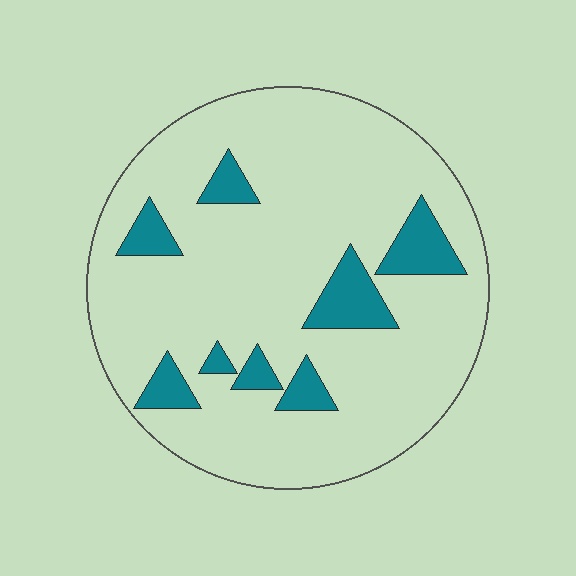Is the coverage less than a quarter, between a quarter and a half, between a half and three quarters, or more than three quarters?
Less than a quarter.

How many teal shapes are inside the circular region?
8.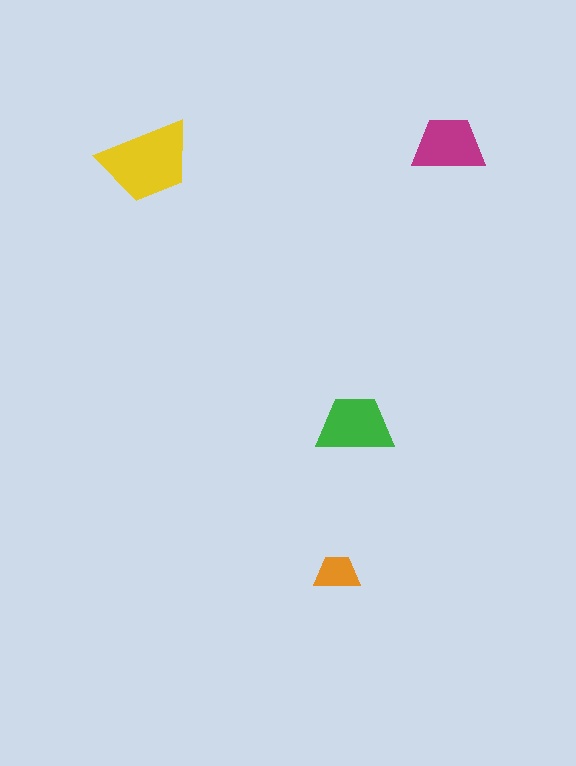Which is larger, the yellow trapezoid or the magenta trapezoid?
The yellow one.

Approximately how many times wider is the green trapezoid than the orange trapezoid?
About 1.5 times wider.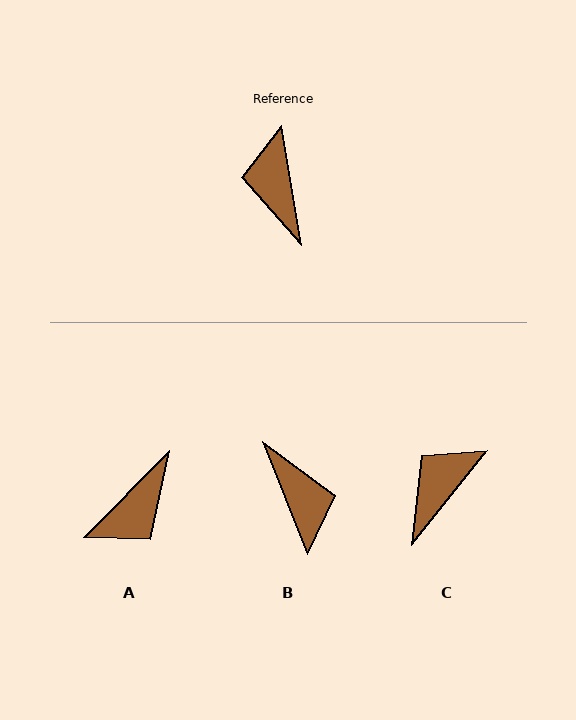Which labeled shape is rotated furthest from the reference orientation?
B, about 168 degrees away.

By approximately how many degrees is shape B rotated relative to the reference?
Approximately 168 degrees clockwise.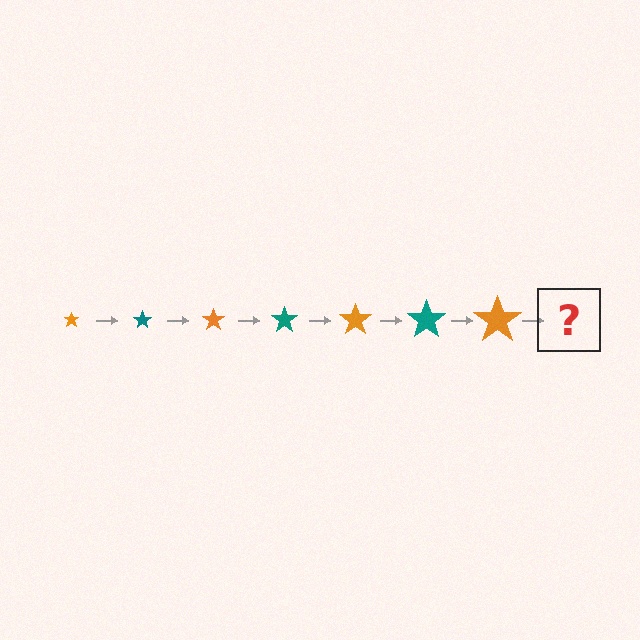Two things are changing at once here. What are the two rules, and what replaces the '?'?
The two rules are that the star grows larger each step and the color cycles through orange and teal. The '?' should be a teal star, larger than the previous one.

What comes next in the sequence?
The next element should be a teal star, larger than the previous one.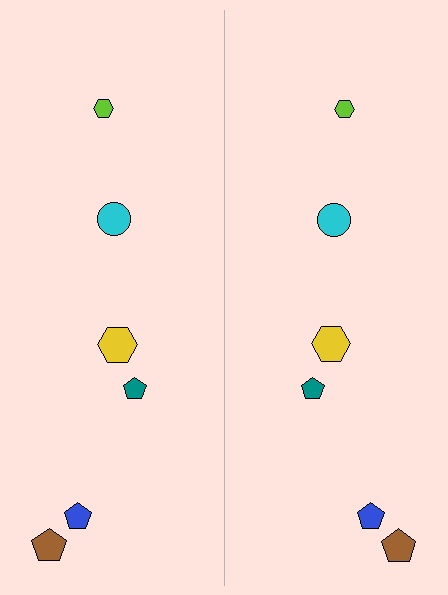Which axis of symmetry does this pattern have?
The pattern has a vertical axis of symmetry running through the center of the image.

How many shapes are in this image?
There are 12 shapes in this image.